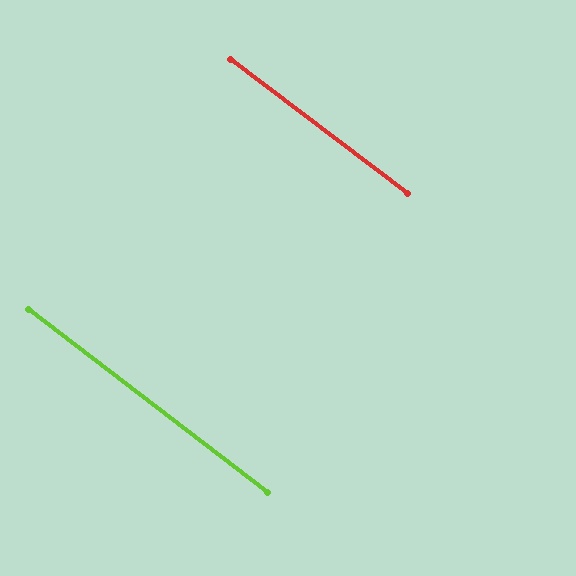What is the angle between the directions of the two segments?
Approximately 0 degrees.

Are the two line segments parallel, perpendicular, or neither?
Parallel — their directions differ by only 0.3°.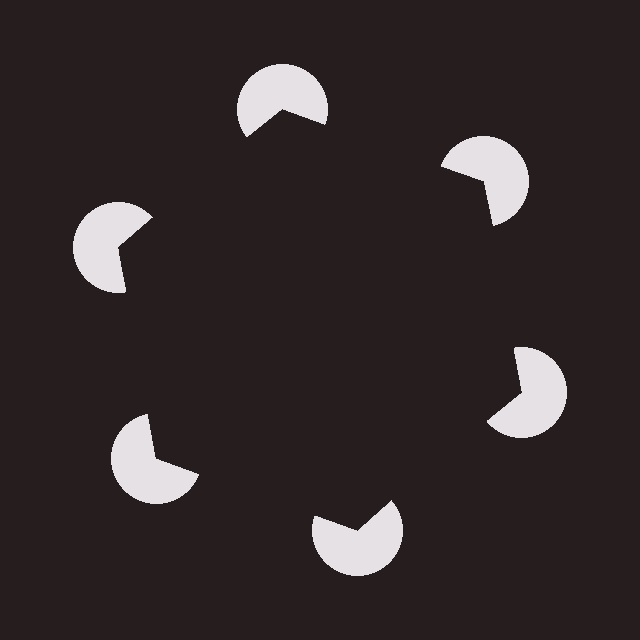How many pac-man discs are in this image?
There are 6 — one at each vertex of the illusory hexagon.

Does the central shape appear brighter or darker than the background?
It typically appears slightly darker than the background, even though no actual brightness change is drawn.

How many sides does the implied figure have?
6 sides.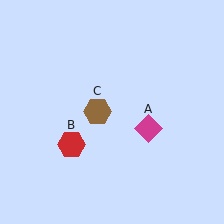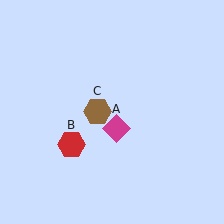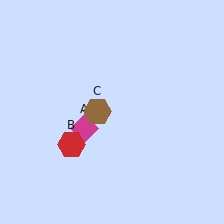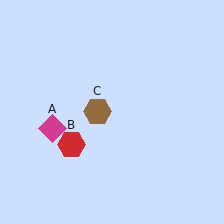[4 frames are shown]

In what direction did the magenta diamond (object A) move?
The magenta diamond (object A) moved left.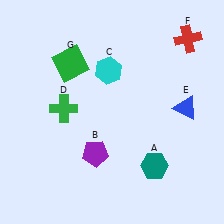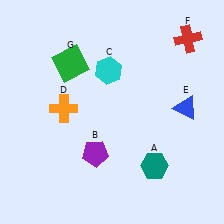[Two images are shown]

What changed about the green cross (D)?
In Image 1, D is green. In Image 2, it changed to orange.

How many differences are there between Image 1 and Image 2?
There is 1 difference between the two images.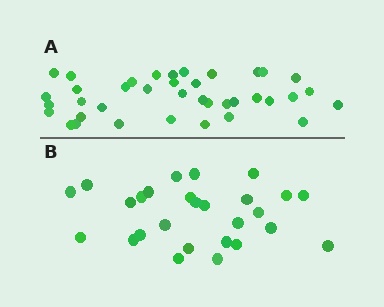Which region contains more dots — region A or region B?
Region A (the top region) has more dots.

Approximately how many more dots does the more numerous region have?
Region A has roughly 12 or so more dots than region B.